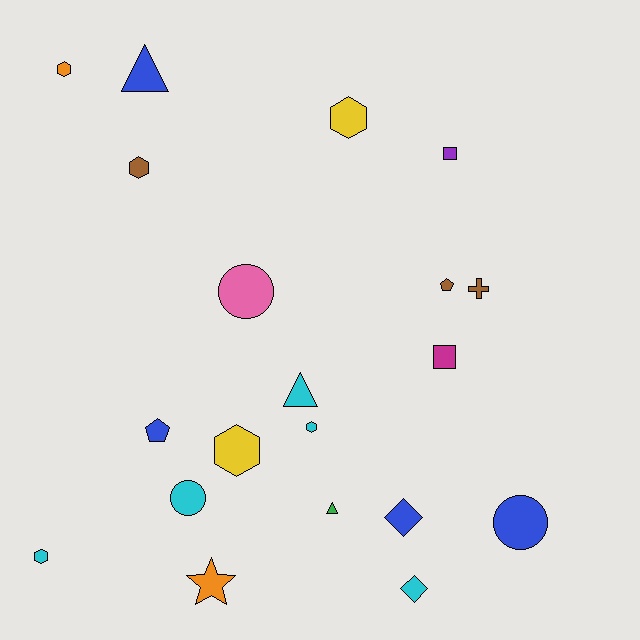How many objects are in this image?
There are 20 objects.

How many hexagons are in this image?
There are 6 hexagons.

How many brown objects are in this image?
There are 3 brown objects.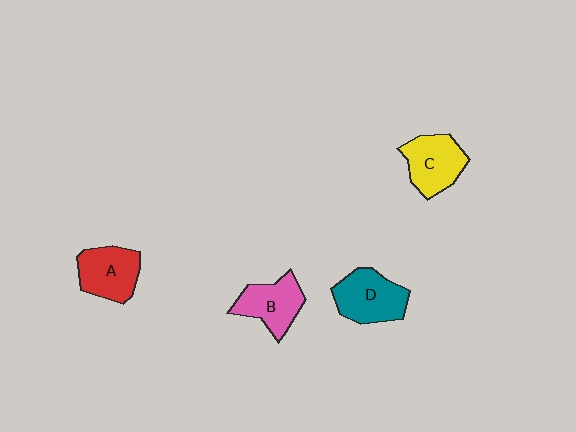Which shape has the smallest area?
Shape B (pink).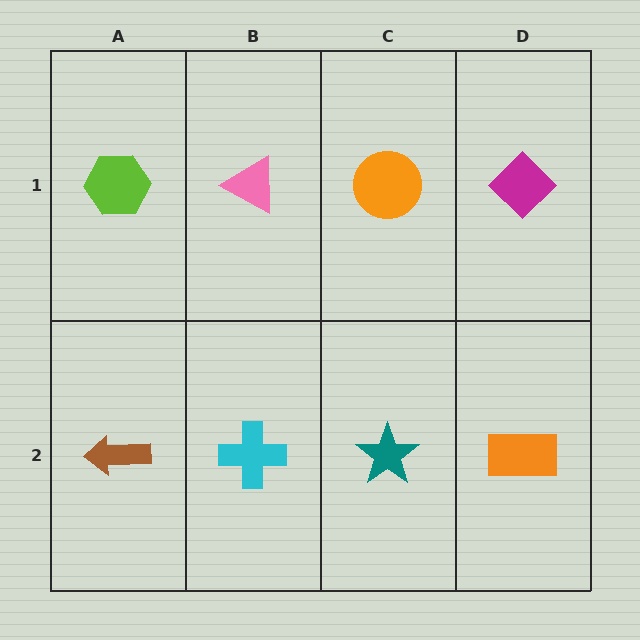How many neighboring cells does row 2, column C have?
3.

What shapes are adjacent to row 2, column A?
A lime hexagon (row 1, column A), a cyan cross (row 2, column B).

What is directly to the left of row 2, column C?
A cyan cross.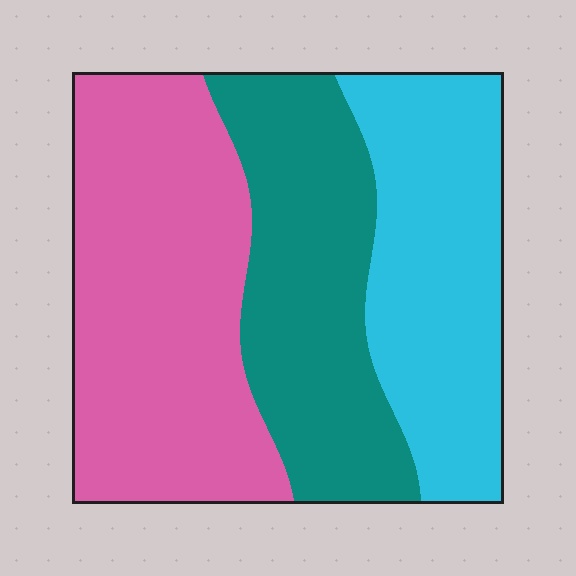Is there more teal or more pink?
Pink.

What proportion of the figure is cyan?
Cyan covers 29% of the figure.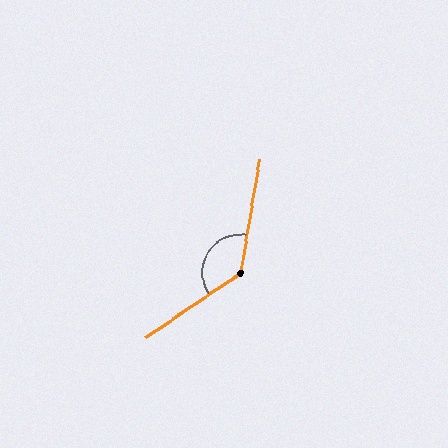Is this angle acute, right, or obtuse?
It is obtuse.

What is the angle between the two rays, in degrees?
Approximately 134 degrees.